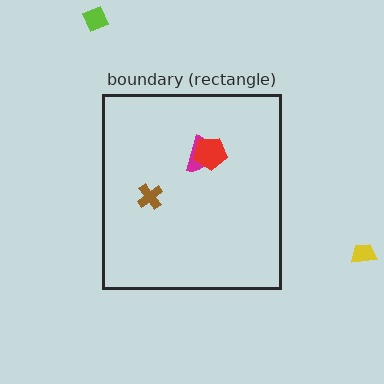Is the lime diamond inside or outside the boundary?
Outside.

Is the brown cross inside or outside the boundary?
Inside.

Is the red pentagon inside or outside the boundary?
Inside.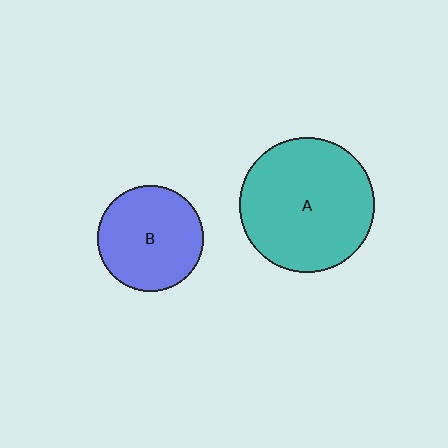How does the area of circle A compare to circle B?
Approximately 1.6 times.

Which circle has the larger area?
Circle A (teal).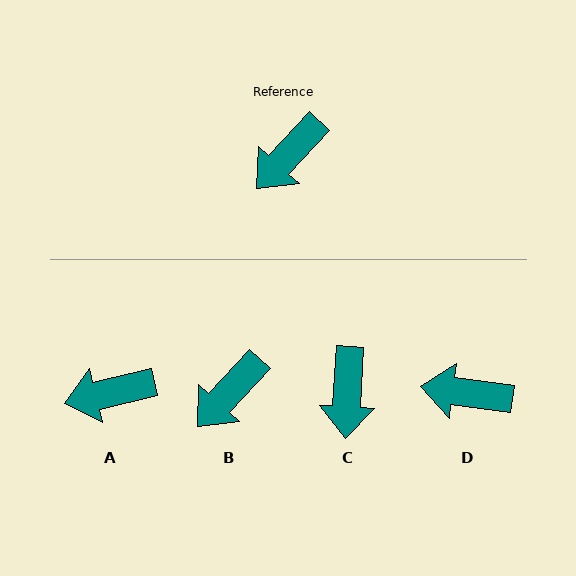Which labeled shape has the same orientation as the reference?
B.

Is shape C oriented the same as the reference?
No, it is off by about 40 degrees.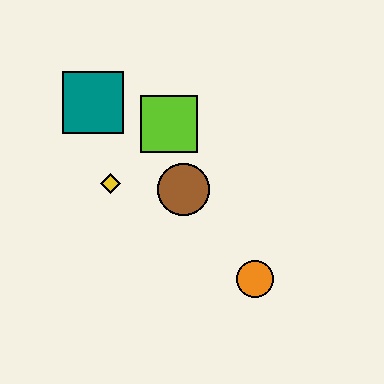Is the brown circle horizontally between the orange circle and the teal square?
Yes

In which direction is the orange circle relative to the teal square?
The orange circle is below the teal square.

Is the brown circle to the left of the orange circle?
Yes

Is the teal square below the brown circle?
No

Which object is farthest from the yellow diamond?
The orange circle is farthest from the yellow diamond.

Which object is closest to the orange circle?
The brown circle is closest to the orange circle.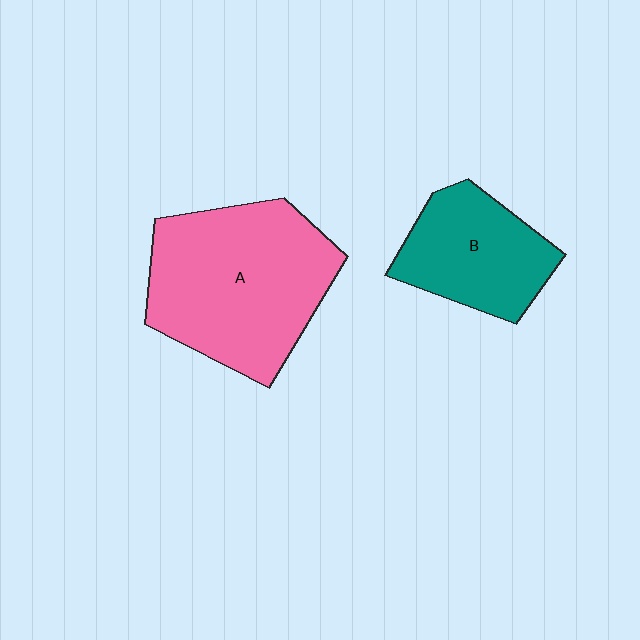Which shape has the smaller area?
Shape B (teal).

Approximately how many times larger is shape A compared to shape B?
Approximately 1.7 times.